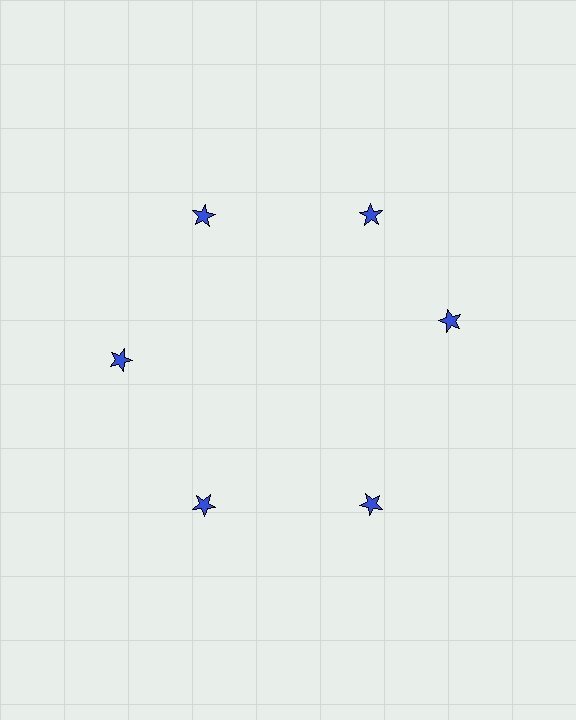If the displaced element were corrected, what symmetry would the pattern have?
It would have 6-fold rotational symmetry — the pattern would map onto itself every 60 degrees.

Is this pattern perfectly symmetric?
No. The 6 blue stars are arranged in a ring, but one element near the 3 o'clock position is rotated out of alignment along the ring, breaking the 6-fold rotational symmetry.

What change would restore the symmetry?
The symmetry would be restored by rotating it back into even spacing with its neighbors so that all 6 stars sit at equal angles and equal distance from the center.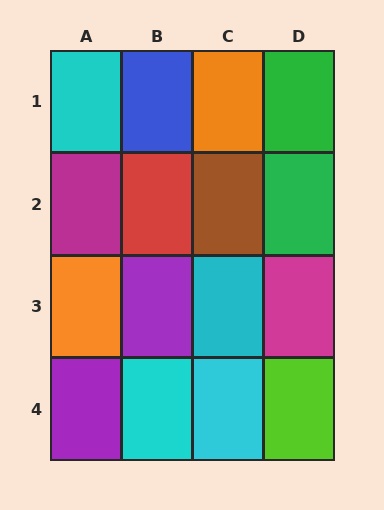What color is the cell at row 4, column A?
Purple.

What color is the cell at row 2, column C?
Brown.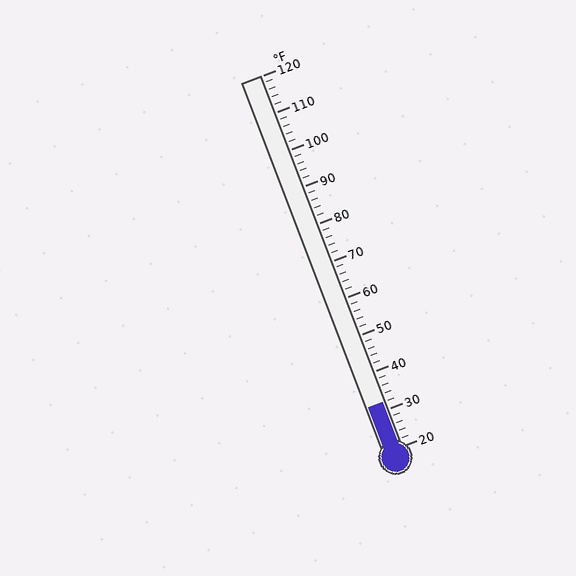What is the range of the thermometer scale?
The thermometer scale ranges from 20°F to 120°F.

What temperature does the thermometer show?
The thermometer shows approximately 32°F.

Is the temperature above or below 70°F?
The temperature is below 70°F.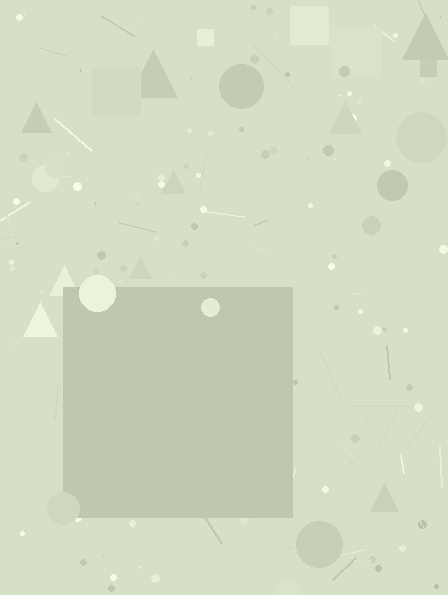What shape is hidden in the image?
A square is hidden in the image.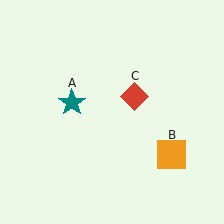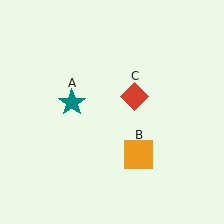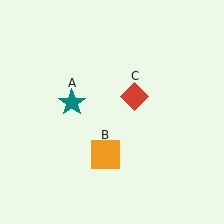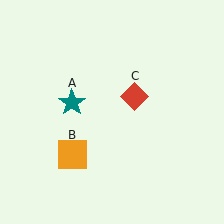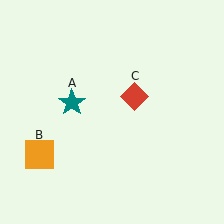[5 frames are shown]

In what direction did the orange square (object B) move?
The orange square (object B) moved left.